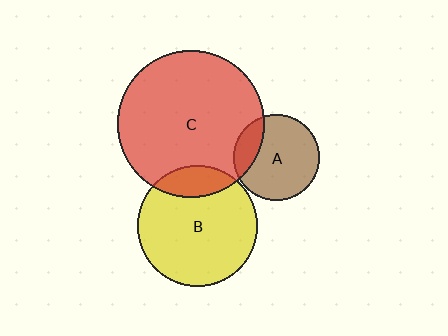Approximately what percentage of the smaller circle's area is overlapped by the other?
Approximately 15%.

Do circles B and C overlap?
Yes.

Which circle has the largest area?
Circle C (red).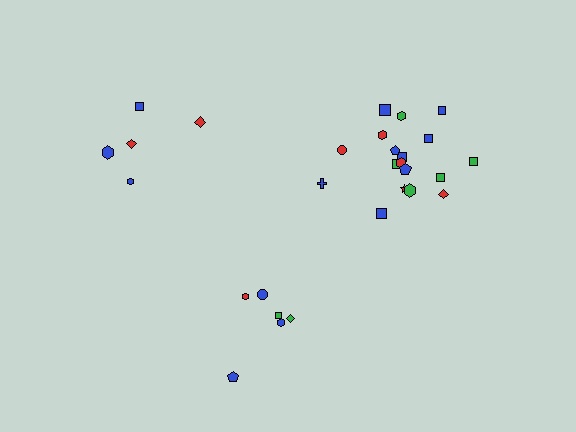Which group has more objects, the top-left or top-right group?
The top-right group.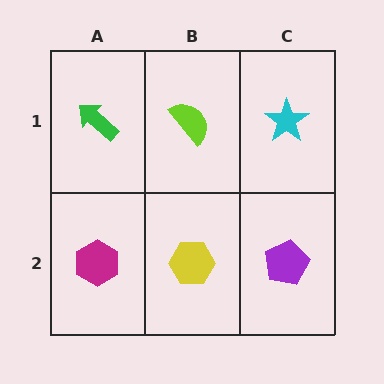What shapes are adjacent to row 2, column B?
A lime semicircle (row 1, column B), a magenta hexagon (row 2, column A), a purple pentagon (row 2, column C).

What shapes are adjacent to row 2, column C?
A cyan star (row 1, column C), a yellow hexagon (row 2, column B).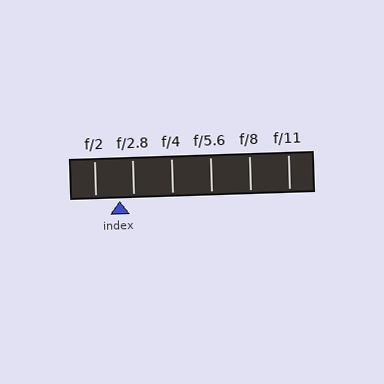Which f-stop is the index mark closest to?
The index mark is closest to f/2.8.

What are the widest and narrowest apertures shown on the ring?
The widest aperture shown is f/2 and the narrowest is f/11.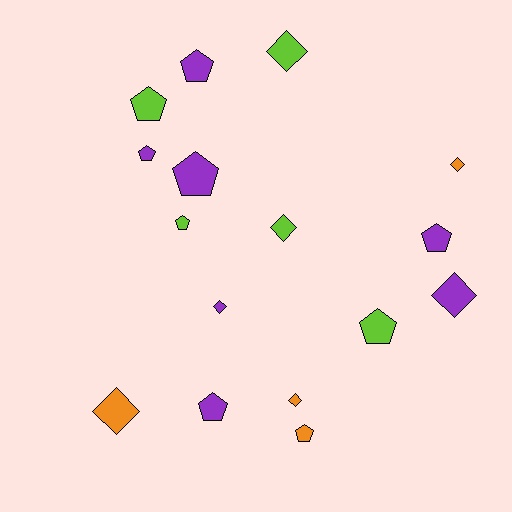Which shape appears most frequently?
Pentagon, with 9 objects.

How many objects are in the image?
There are 16 objects.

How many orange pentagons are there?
There is 1 orange pentagon.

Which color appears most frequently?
Purple, with 7 objects.